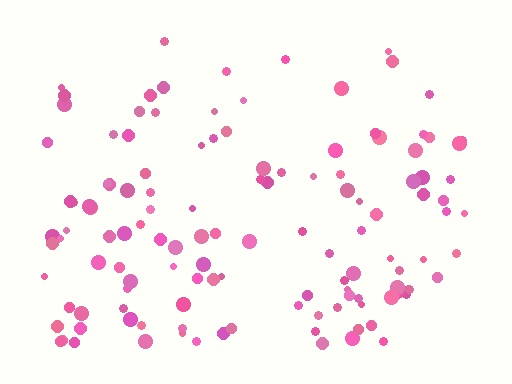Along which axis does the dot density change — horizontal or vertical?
Vertical.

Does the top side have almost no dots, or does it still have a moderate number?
Still a moderate number, just noticeably fewer than the bottom.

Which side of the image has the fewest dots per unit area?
The top.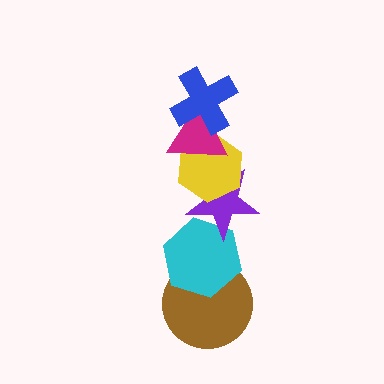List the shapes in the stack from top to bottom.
From top to bottom: the blue cross, the magenta triangle, the yellow hexagon, the purple star, the cyan hexagon, the brown circle.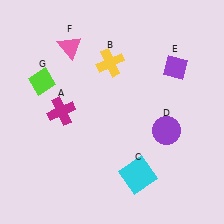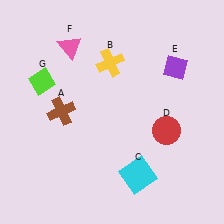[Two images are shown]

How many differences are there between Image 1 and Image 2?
There are 2 differences between the two images.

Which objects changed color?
A changed from magenta to brown. D changed from purple to red.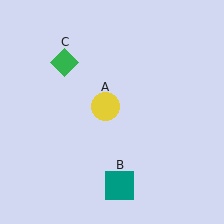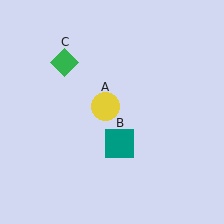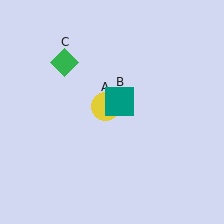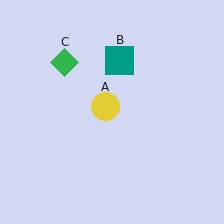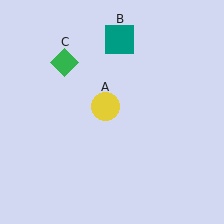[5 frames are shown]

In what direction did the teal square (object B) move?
The teal square (object B) moved up.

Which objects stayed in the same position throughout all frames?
Yellow circle (object A) and green diamond (object C) remained stationary.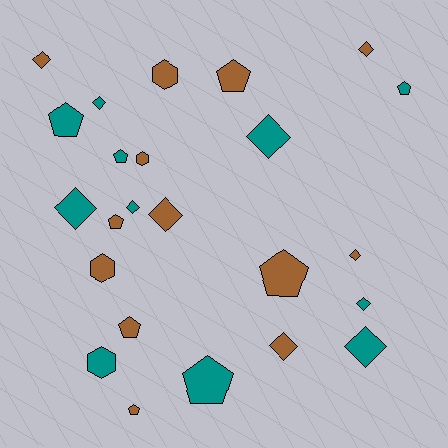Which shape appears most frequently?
Diamond, with 11 objects.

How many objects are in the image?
There are 24 objects.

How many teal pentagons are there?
There are 4 teal pentagons.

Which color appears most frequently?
Brown, with 13 objects.